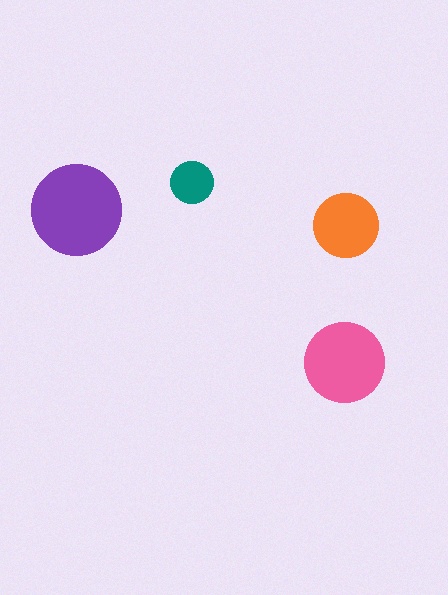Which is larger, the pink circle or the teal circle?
The pink one.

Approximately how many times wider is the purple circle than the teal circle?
About 2 times wider.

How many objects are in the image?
There are 4 objects in the image.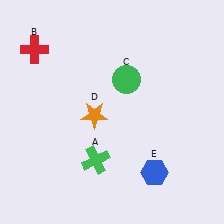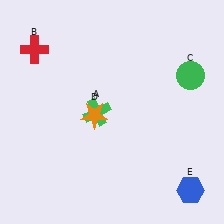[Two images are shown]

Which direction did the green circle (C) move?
The green circle (C) moved right.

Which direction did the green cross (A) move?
The green cross (A) moved up.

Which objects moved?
The objects that moved are: the green cross (A), the green circle (C), the blue hexagon (E).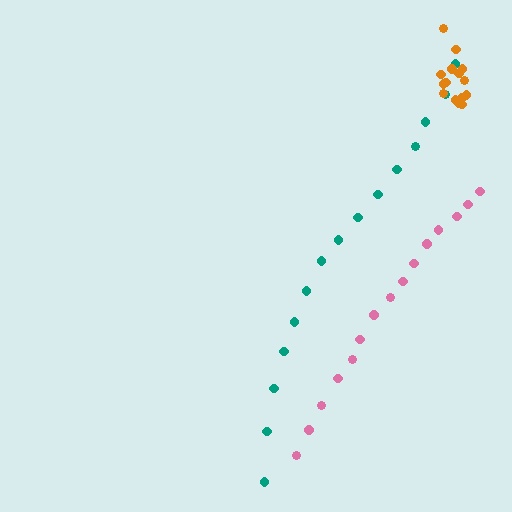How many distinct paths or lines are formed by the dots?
There are 3 distinct paths.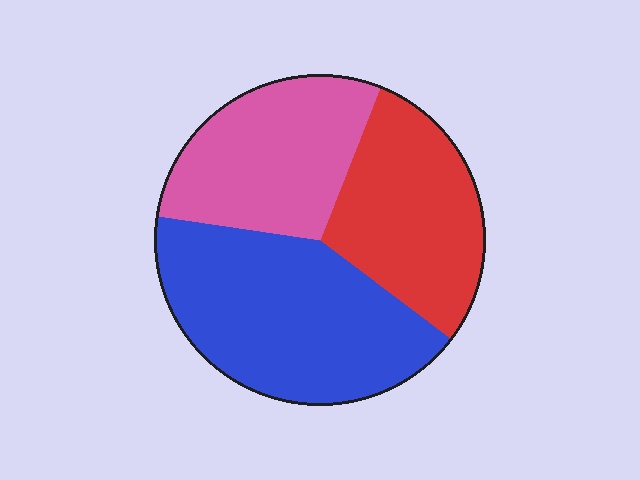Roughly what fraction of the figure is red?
Red covers around 30% of the figure.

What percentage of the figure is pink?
Pink takes up about one quarter (1/4) of the figure.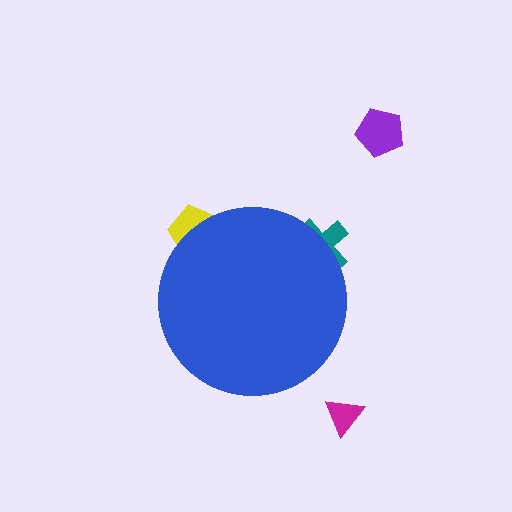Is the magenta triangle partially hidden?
No, the magenta triangle is fully visible.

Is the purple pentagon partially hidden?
No, the purple pentagon is fully visible.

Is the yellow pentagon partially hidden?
Yes, the yellow pentagon is partially hidden behind the blue circle.